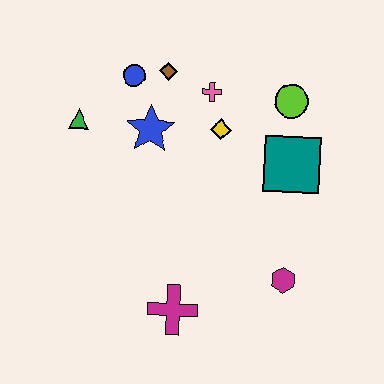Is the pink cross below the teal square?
No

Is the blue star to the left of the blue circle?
No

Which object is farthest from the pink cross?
The magenta cross is farthest from the pink cross.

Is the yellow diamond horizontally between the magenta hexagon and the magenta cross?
Yes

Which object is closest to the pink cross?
The yellow diamond is closest to the pink cross.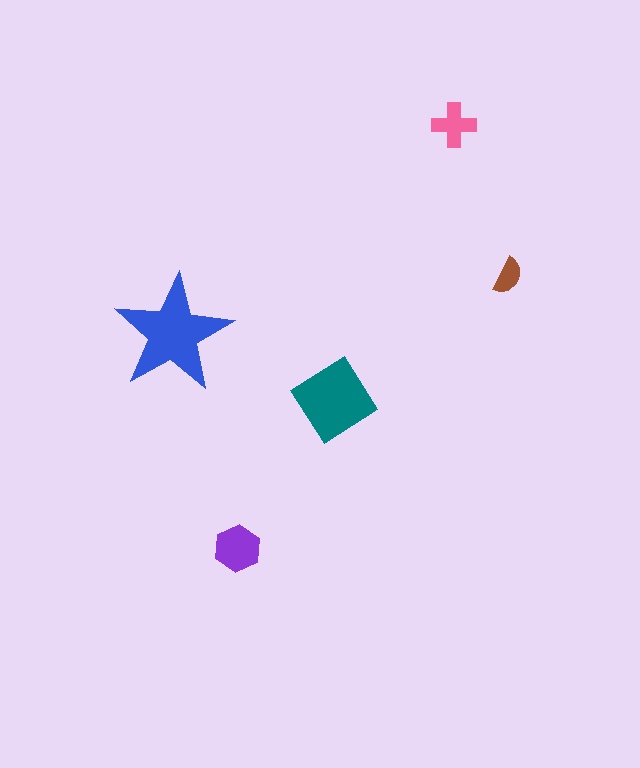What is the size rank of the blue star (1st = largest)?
1st.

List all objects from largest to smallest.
The blue star, the teal diamond, the purple hexagon, the pink cross, the brown semicircle.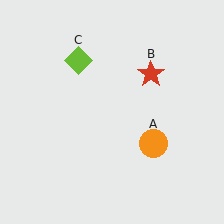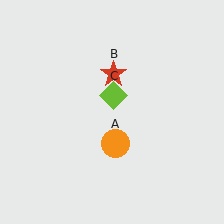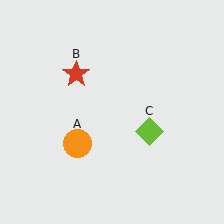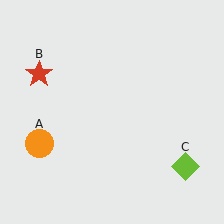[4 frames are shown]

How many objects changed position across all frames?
3 objects changed position: orange circle (object A), red star (object B), lime diamond (object C).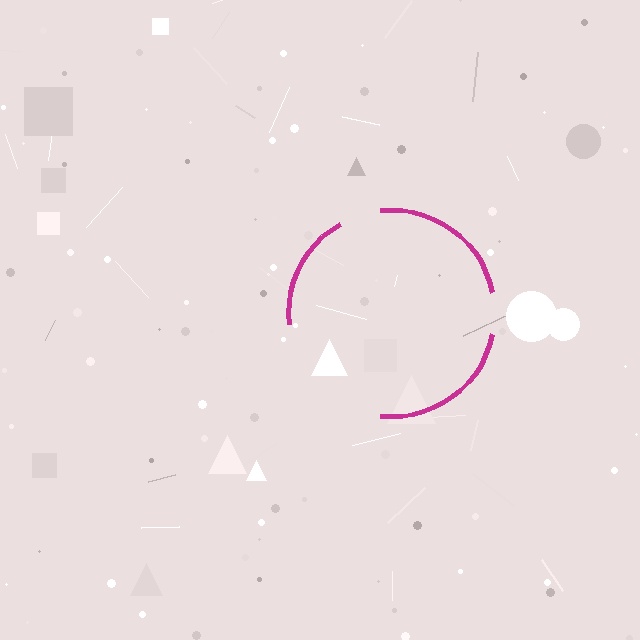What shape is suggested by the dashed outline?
The dashed outline suggests a circle.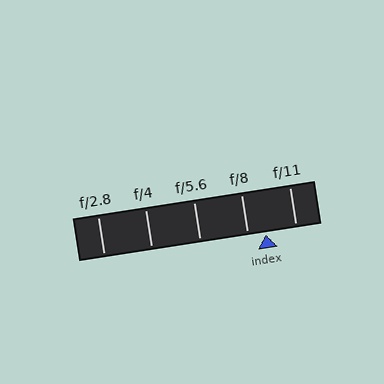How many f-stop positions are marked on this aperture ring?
There are 5 f-stop positions marked.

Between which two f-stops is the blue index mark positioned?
The index mark is between f/8 and f/11.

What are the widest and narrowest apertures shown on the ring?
The widest aperture shown is f/2.8 and the narrowest is f/11.